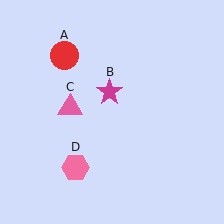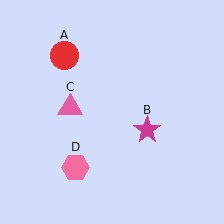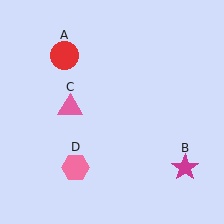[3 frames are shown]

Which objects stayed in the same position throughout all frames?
Red circle (object A) and pink triangle (object C) and pink hexagon (object D) remained stationary.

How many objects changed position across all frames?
1 object changed position: magenta star (object B).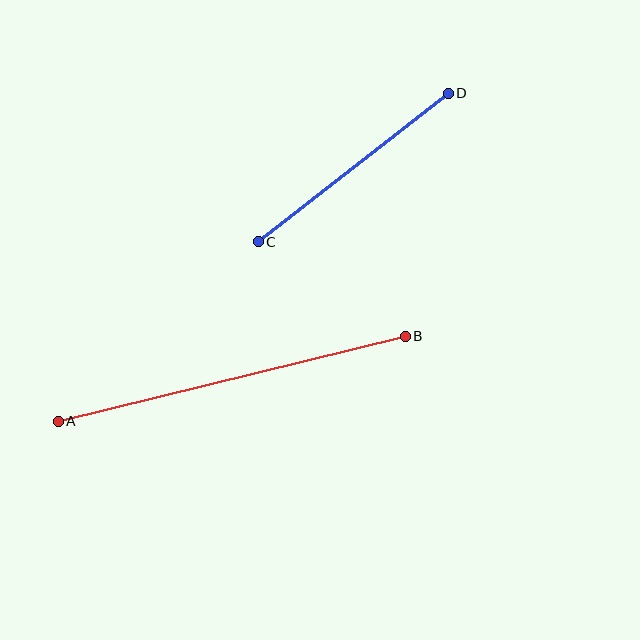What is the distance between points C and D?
The distance is approximately 241 pixels.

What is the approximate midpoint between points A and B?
The midpoint is at approximately (232, 379) pixels.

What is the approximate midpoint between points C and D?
The midpoint is at approximately (353, 168) pixels.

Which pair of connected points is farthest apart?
Points A and B are farthest apart.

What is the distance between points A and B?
The distance is approximately 357 pixels.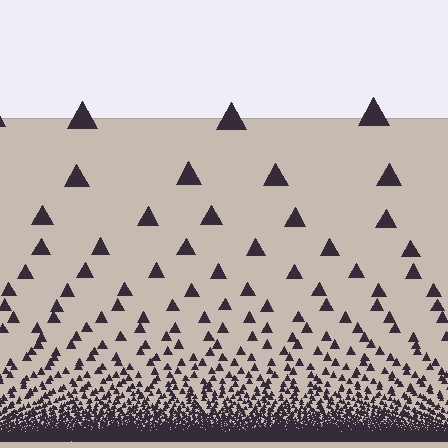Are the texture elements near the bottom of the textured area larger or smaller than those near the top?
Smaller. The gradient is inverted — elements near the bottom are smaller and denser.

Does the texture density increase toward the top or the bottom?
Density increases toward the bottom.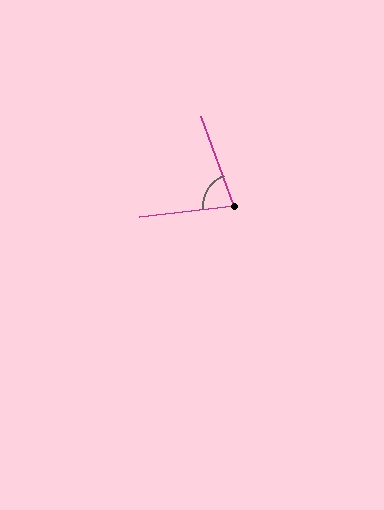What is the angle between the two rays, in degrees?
Approximately 77 degrees.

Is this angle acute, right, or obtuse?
It is acute.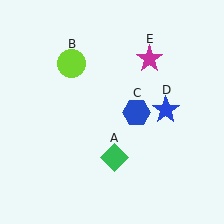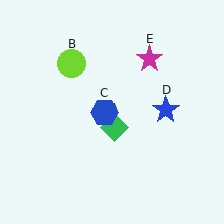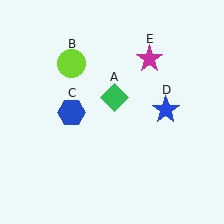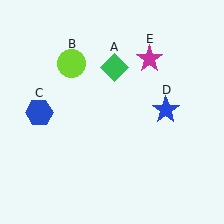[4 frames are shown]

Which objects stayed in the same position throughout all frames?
Lime circle (object B) and blue star (object D) and magenta star (object E) remained stationary.